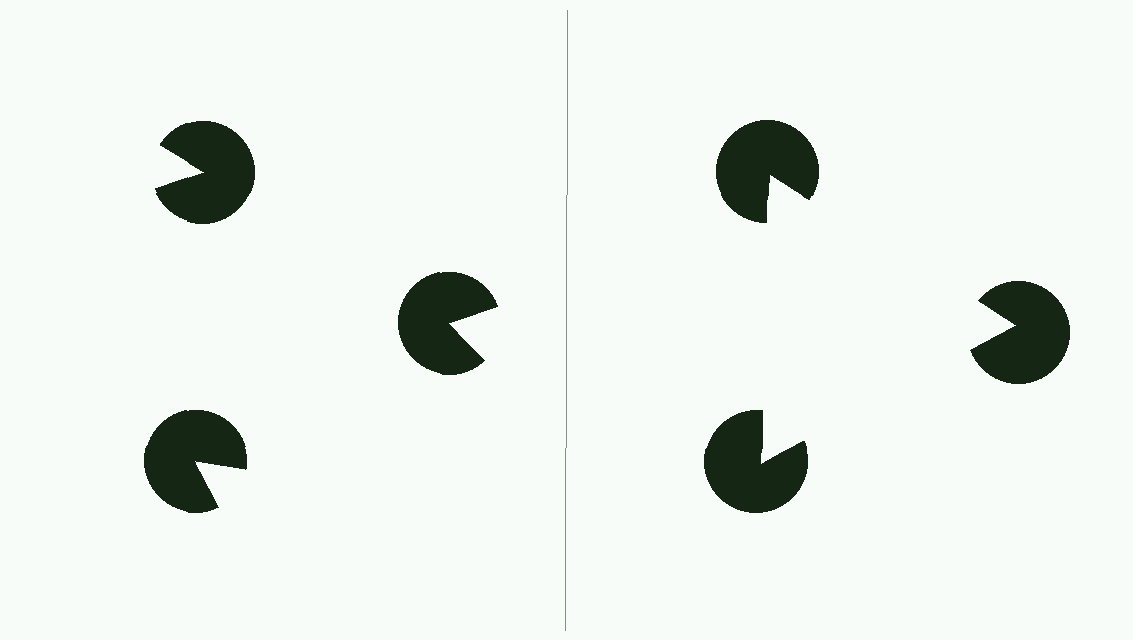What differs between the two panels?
The pac-man discs are positioned identically on both sides; only the wedge orientations differ. On the right they align to a triangle; on the left they are misaligned.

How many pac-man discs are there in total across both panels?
6 — 3 on each side.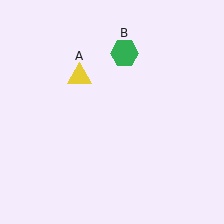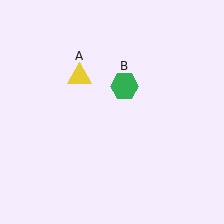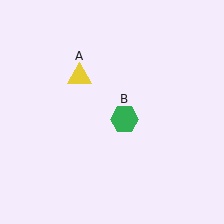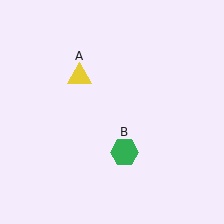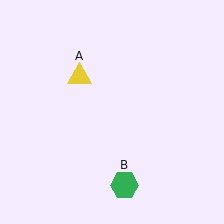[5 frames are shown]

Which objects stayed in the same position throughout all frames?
Yellow triangle (object A) remained stationary.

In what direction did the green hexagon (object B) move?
The green hexagon (object B) moved down.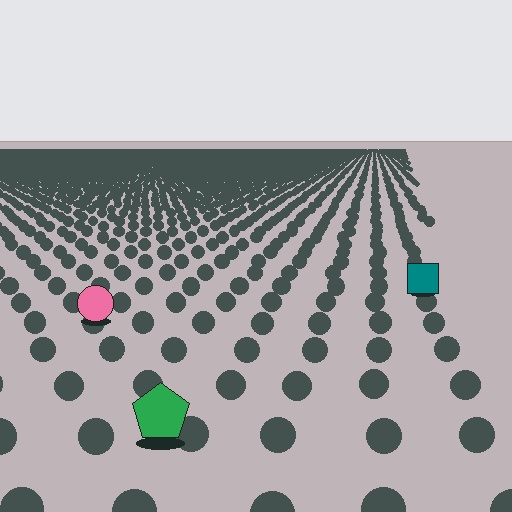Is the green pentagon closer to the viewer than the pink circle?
Yes. The green pentagon is closer — you can tell from the texture gradient: the ground texture is coarser near it.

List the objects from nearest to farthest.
From nearest to farthest: the green pentagon, the pink circle, the teal square.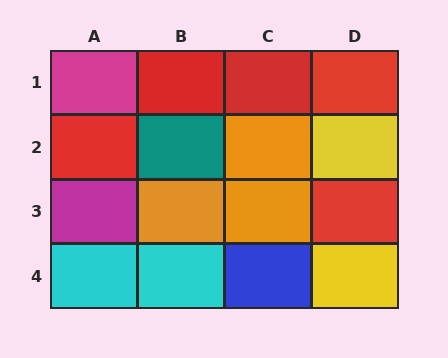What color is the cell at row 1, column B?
Red.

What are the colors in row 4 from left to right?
Cyan, cyan, blue, yellow.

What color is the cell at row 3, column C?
Orange.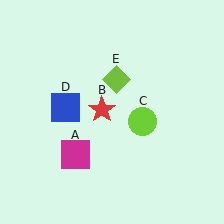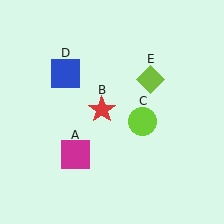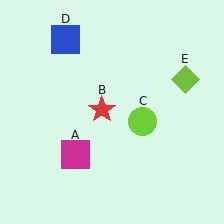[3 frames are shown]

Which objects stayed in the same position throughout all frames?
Magenta square (object A) and red star (object B) and lime circle (object C) remained stationary.